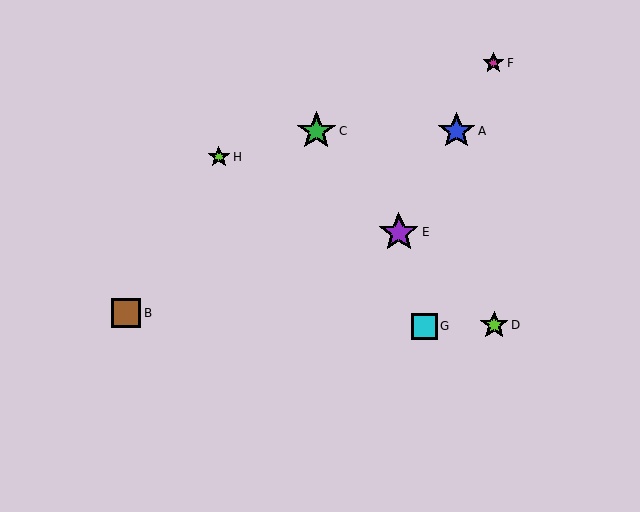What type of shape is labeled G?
Shape G is a cyan square.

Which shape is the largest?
The purple star (labeled E) is the largest.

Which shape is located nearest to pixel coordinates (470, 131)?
The blue star (labeled A) at (457, 131) is nearest to that location.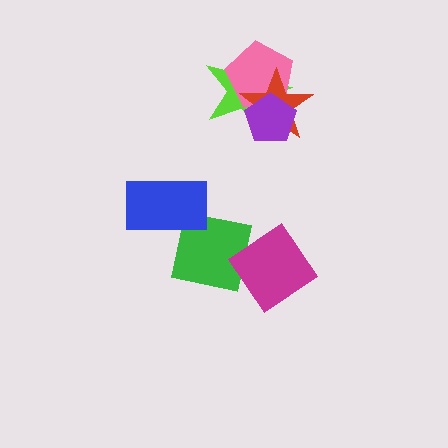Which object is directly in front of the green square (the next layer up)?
The blue rectangle is directly in front of the green square.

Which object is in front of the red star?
The purple pentagon is in front of the red star.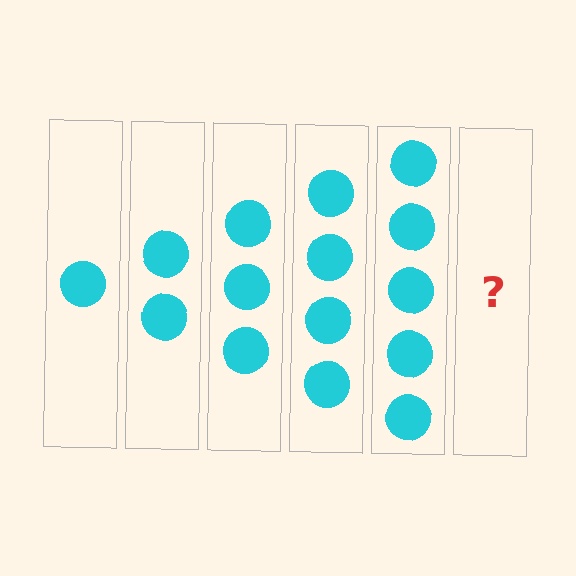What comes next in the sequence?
The next element should be 6 circles.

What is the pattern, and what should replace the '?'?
The pattern is that each step adds one more circle. The '?' should be 6 circles.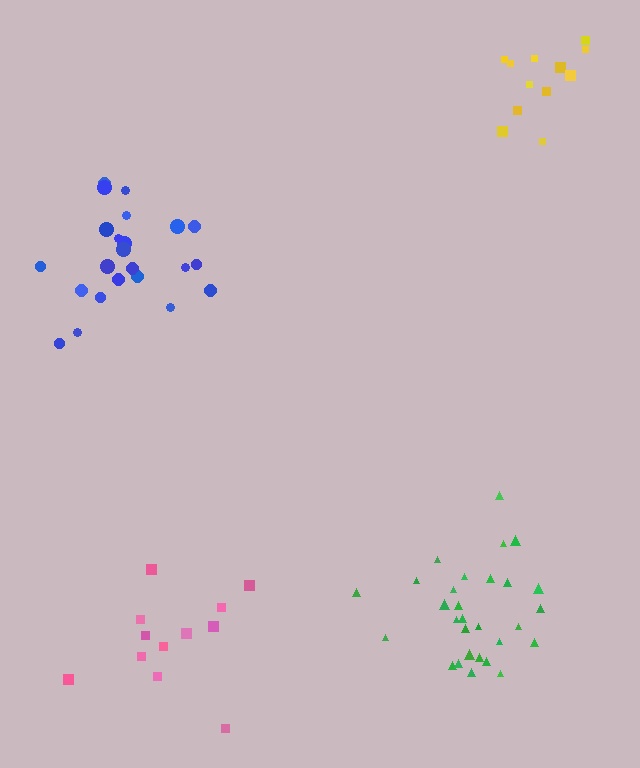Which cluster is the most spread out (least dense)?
Pink.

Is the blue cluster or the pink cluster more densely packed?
Blue.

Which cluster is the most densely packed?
Green.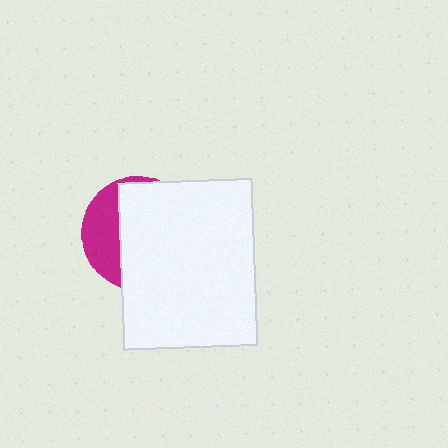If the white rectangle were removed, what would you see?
You would see the complete magenta circle.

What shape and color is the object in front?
The object in front is a white rectangle.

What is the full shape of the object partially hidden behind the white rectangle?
The partially hidden object is a magenta circle.